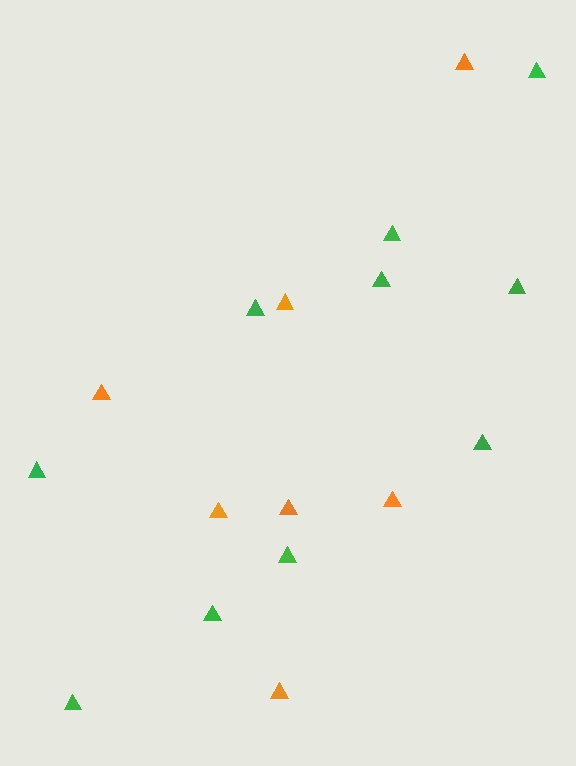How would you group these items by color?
There are 2 groups: one group of orange triangles (7) and one group of green triangles (10).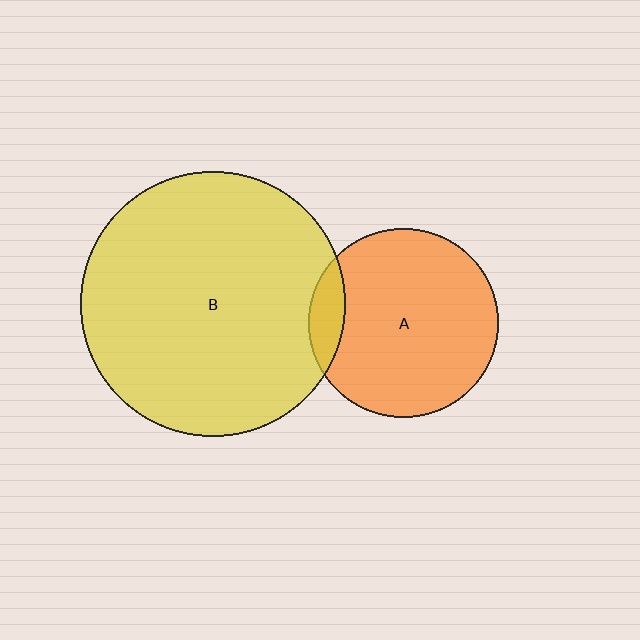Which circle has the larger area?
Circle B (yellow).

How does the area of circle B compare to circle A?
Approximately 2.0 times.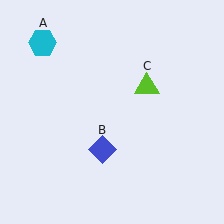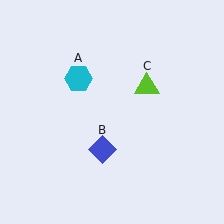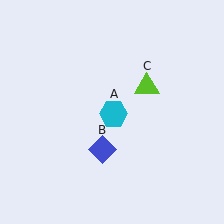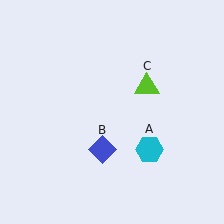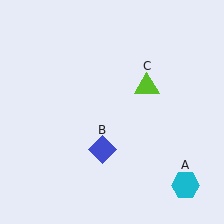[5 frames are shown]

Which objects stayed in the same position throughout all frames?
Blue diamond (object B) and lime triangle (object C) remained stationary.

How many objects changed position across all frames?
1 object changed position: cyan hexagon (object A).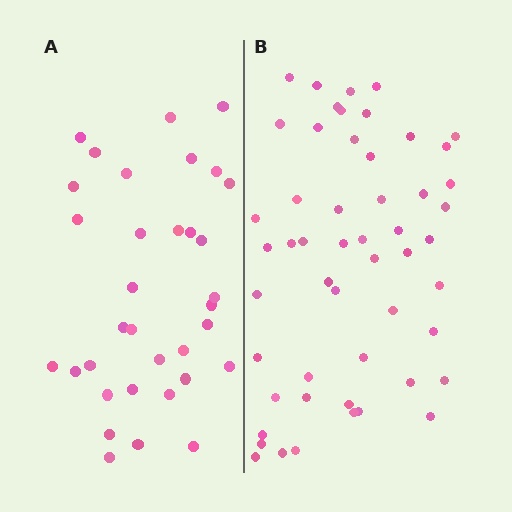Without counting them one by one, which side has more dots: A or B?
Region B (the right region) has more dots.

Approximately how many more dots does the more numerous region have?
Region B has approximately 20 more dots than region A.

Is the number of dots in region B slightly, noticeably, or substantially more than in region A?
Region B has substantially more. The ratio is roughly 1.5 to 1.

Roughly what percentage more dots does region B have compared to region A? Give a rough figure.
About 55% more.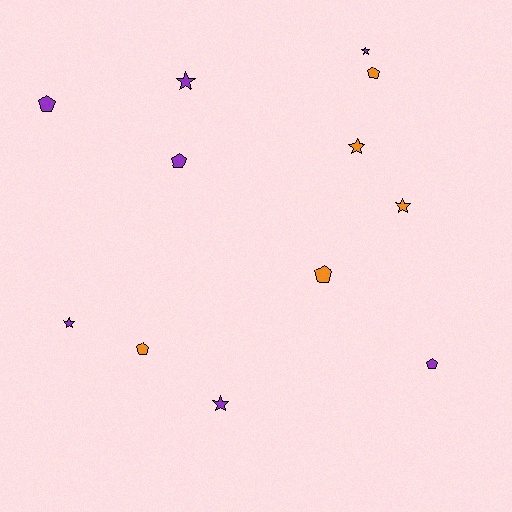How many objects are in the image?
There are 12 objects.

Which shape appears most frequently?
Pentagon, with 6 objects.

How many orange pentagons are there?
There are 3 orange pentagons.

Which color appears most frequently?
Purple, with 7 objects.